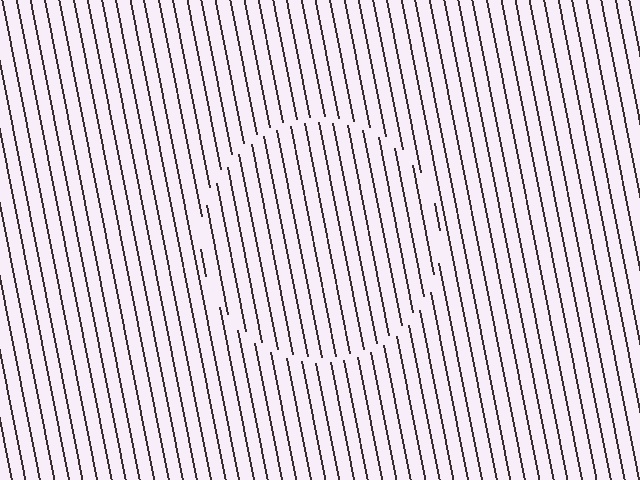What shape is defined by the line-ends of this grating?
An illusory circle. The interior of the shape contains the same grating, shifted by half a period — the contour is defined by the phase discontinuity where line-ends from the inner and outer gratings abut.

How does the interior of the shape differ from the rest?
The interior of the shape contains the same grating, shifted by half a period — the contour is defined by the phase discontinuity where line-ends from the inner and outer gratings abut.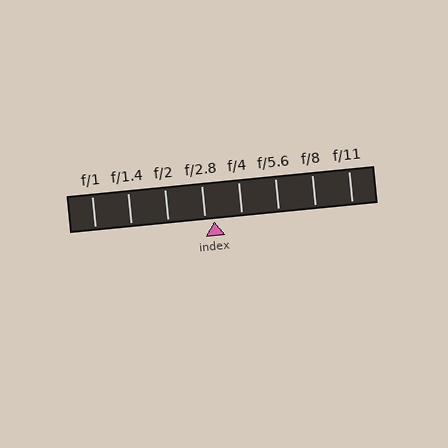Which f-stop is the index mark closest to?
The index mark is closest to f/2.8.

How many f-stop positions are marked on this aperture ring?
There are 8 f-stop positions marked.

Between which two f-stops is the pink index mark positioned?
The index mark is between f/2.8 and f/4.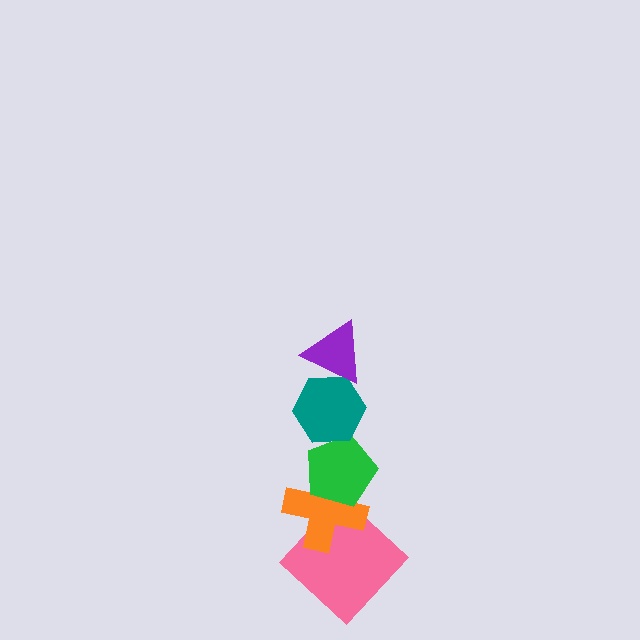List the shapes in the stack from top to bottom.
From top to bottom: the purple triangle, the teal hexagon, the green pentagon, the orange cross, the pink diamond.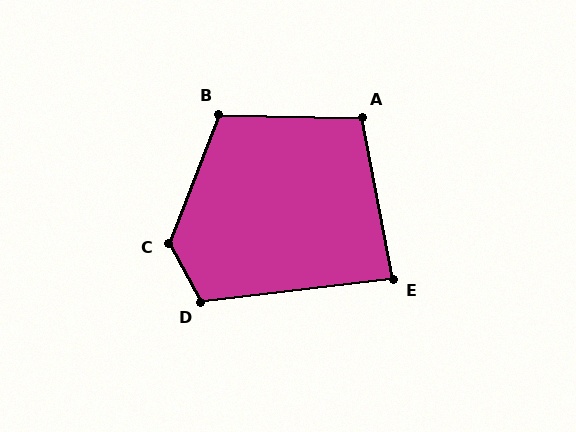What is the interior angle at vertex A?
Approximately 102 degrees (obtuse).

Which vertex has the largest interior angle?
C, at approximately 130 degrees.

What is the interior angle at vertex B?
Approximately 110 degrees (obtuse).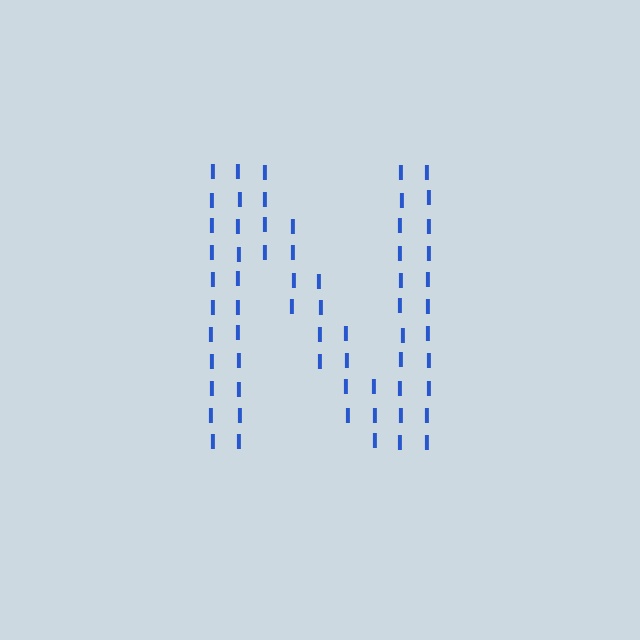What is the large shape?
The large shape is the letter N.